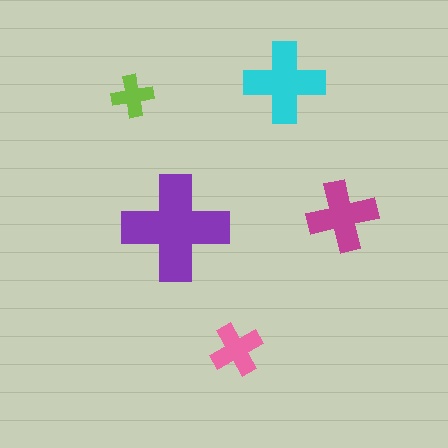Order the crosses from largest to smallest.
the purple one, the cyan one, the magenta one, the pink one, the lime one.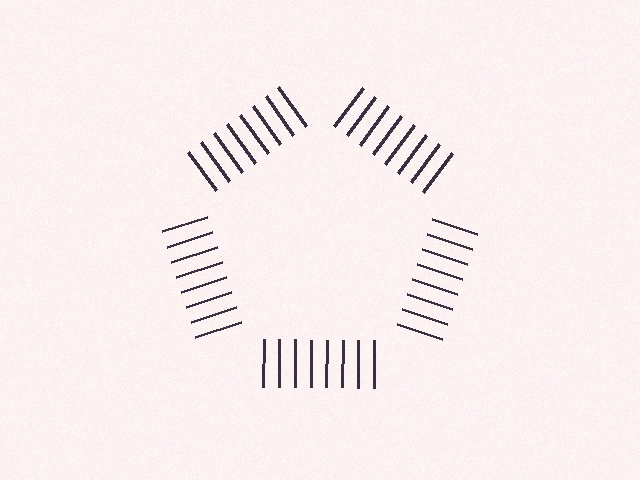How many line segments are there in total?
40 — 8 along each of the 5 edges.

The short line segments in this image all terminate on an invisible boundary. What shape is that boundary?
An illusory pentagon — the line segments terminate on its edges but no continuous stroke is drawn.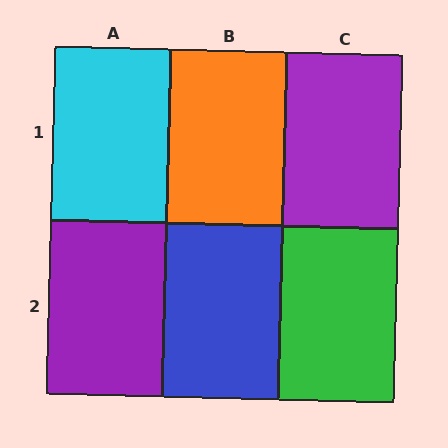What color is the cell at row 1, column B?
Orange.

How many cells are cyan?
1 cell is cyan.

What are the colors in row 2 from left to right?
Purple, blue, green.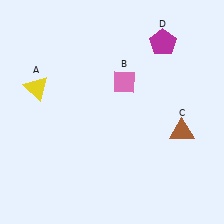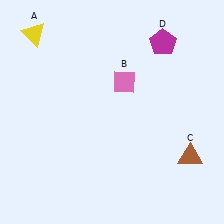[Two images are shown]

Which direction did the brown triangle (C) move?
The brown triangle (C) moved down.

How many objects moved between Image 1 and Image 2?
2 objects moved between the two images.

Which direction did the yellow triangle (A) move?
The yellow triangle (A) moved up.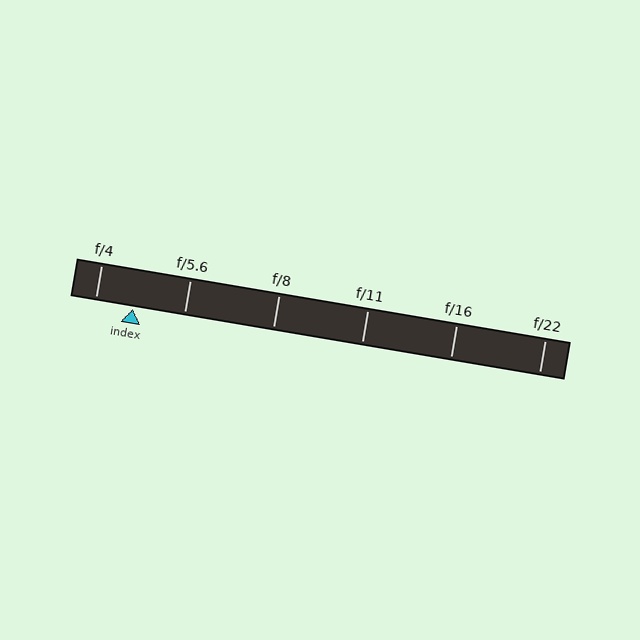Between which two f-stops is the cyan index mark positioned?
The index mark is between f/4 and f/5.6.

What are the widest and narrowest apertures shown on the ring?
The widest aperture shown is f/4 and the narrowest is f/22.